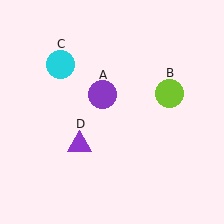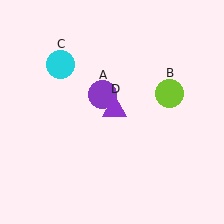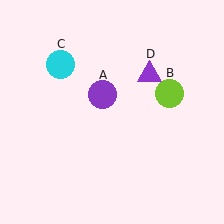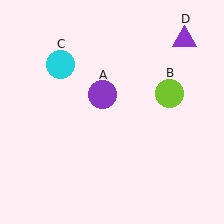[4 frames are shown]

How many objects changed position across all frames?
1 object changed position: purple triangle (object D).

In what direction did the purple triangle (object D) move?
The purple triangle (object D) moved up and to the right.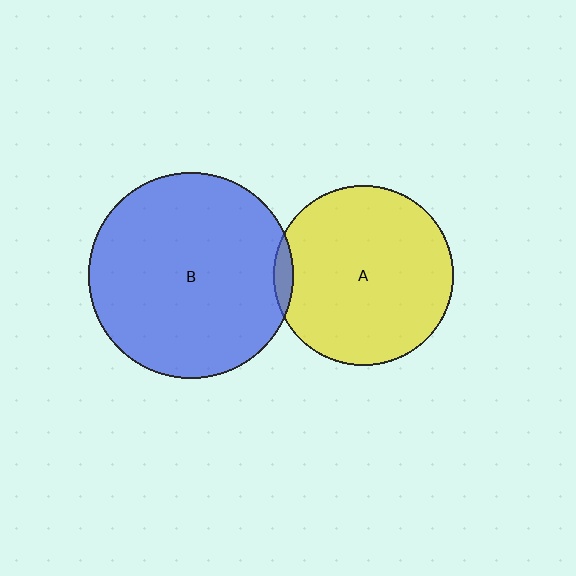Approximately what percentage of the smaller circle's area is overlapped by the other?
Approximately 5%.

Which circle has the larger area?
Circle B (blue).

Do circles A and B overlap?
Yes.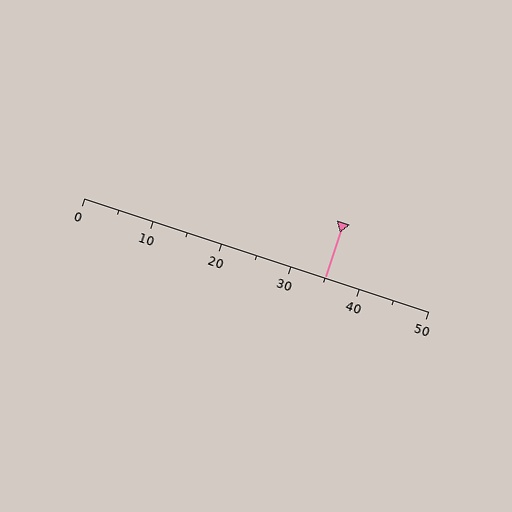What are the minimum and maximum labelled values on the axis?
The axis runs from 0 to 50.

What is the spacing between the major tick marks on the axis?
The major ticks are spaced 10 apart.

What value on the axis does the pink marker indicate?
The marker indicates approximately 35.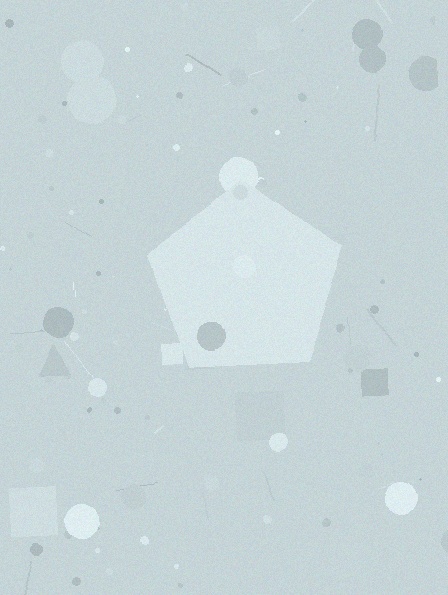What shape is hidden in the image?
A pentagon is hidden in the image.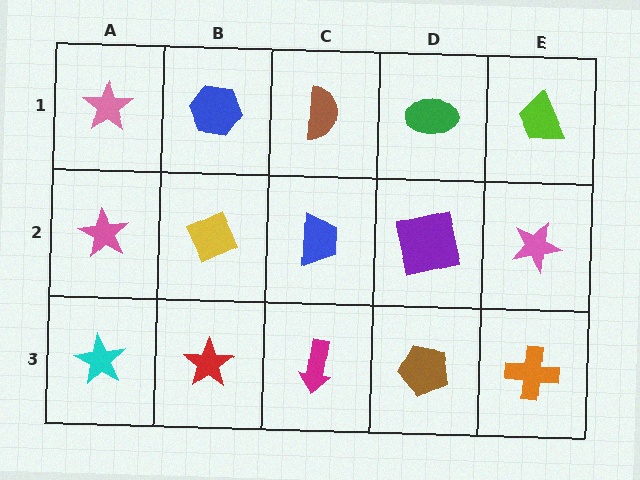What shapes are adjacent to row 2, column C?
A brown semicircle (row 1, column C), a magenta arrow (row 3, column C), a yellow diamond (row 2, column B), a purple square (row 2, column D).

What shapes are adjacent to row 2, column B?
A blue hexagon (row 1, column B), a red star (row 3, column B), a pink star (row 2, column A), a blue trapezoid (row 2, column C).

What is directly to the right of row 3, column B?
A magenta arrow.